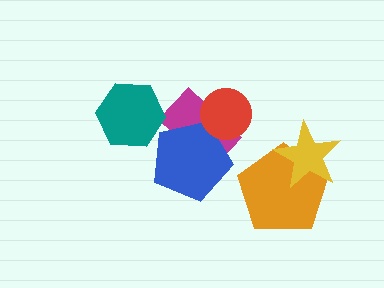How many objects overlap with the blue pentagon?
2 objects overlap with the blue pentagon.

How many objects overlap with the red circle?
2 objects overlap with the red circle.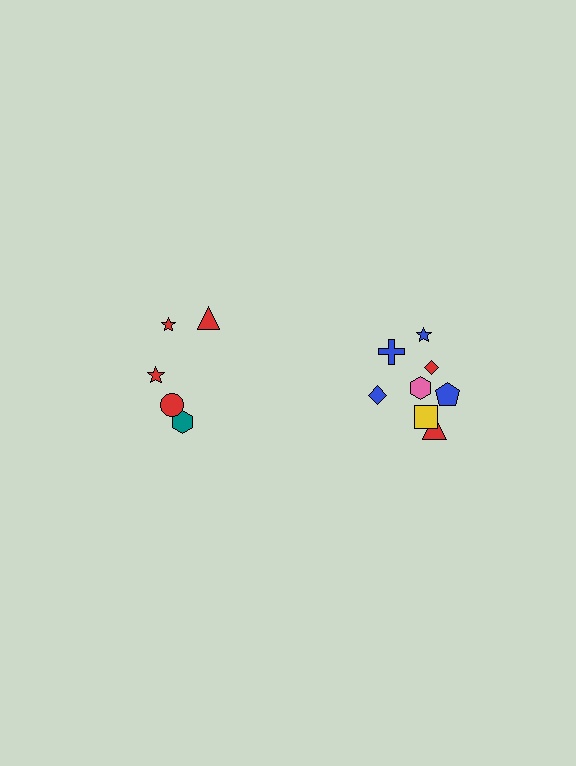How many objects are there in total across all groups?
There are 13 objects.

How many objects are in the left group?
There are 5 objects.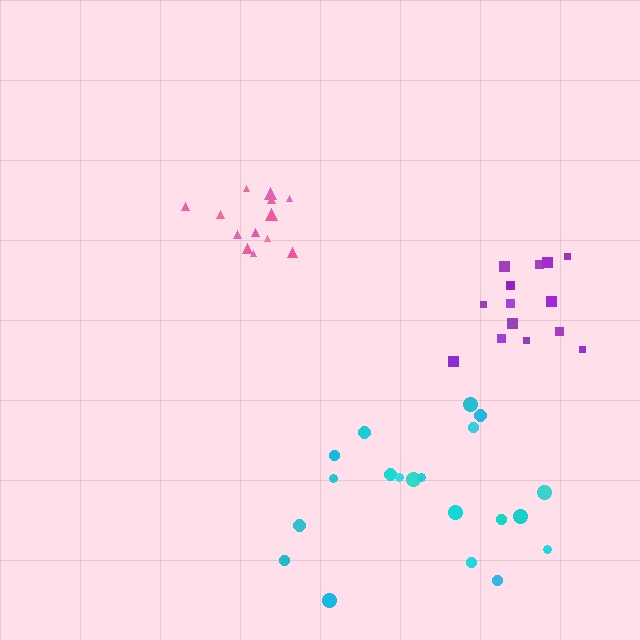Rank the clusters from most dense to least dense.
purple, pink, cyan.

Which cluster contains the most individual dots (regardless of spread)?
Cyan (20).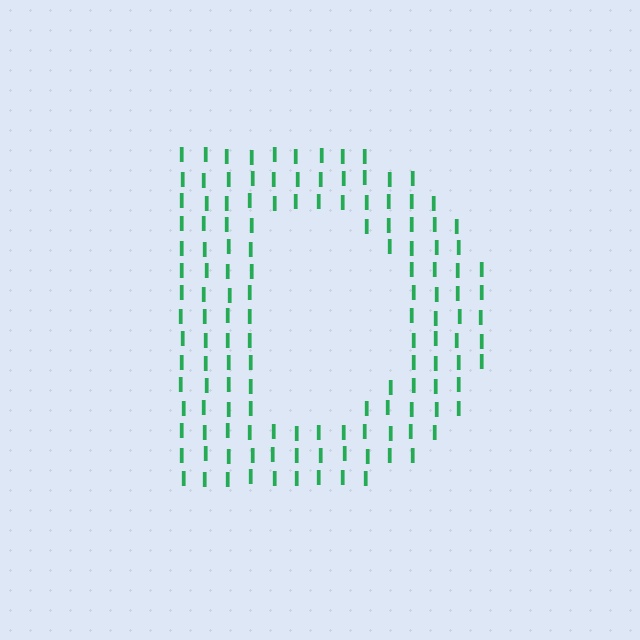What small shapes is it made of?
It is made of small letter I's.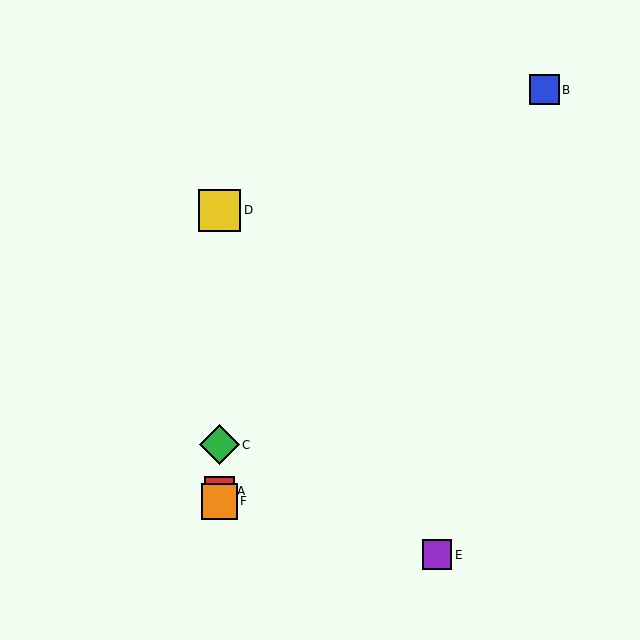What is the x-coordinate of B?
Object B is at x≈544.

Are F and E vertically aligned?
No, F is at x≈219 and E is at x≈437.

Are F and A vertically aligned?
Yes, both are at x≈219.